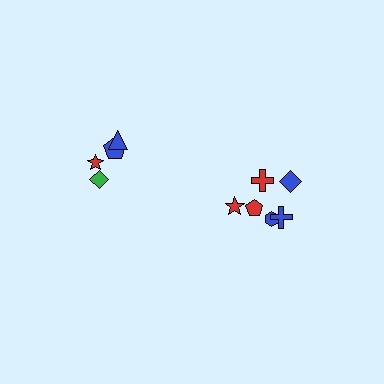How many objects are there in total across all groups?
There are 10 objects.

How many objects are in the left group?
There are 4 objects.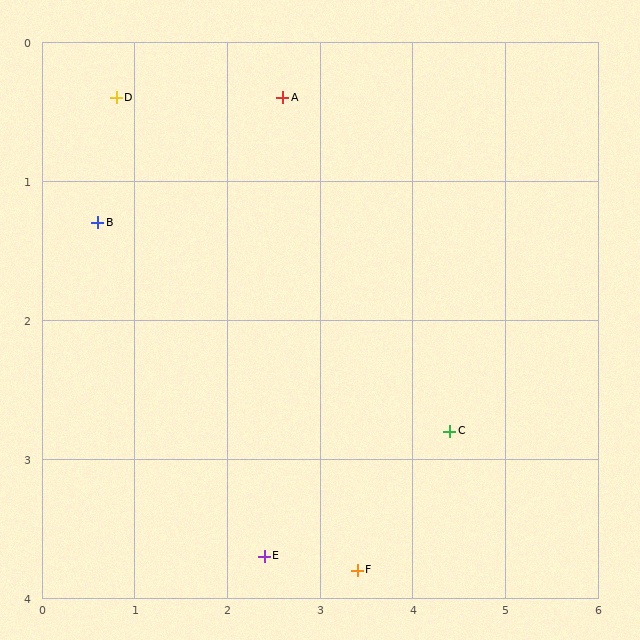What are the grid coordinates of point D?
Point D is at approximately (0.8, 0.4).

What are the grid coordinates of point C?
Point C is at approximately (4.4, 2.8).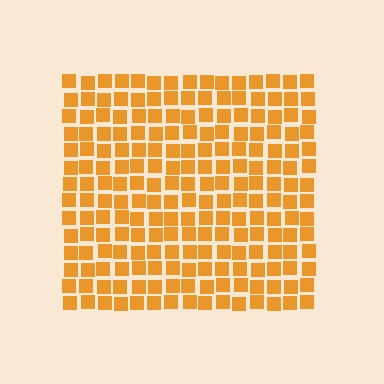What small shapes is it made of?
It is made of small squares.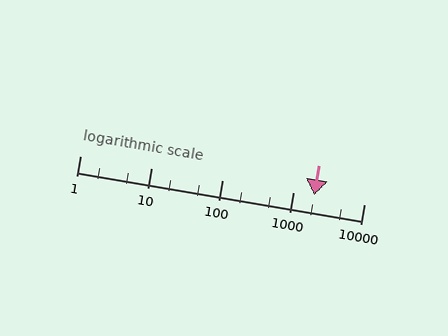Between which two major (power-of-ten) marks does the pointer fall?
The pointer is between 1000 and 10000.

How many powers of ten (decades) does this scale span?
The scale spans 4 decades, from 1 to 10000.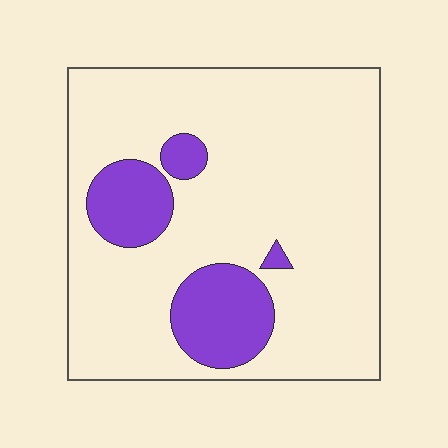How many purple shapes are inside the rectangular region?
4.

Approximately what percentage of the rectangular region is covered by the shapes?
Approximately 15%.